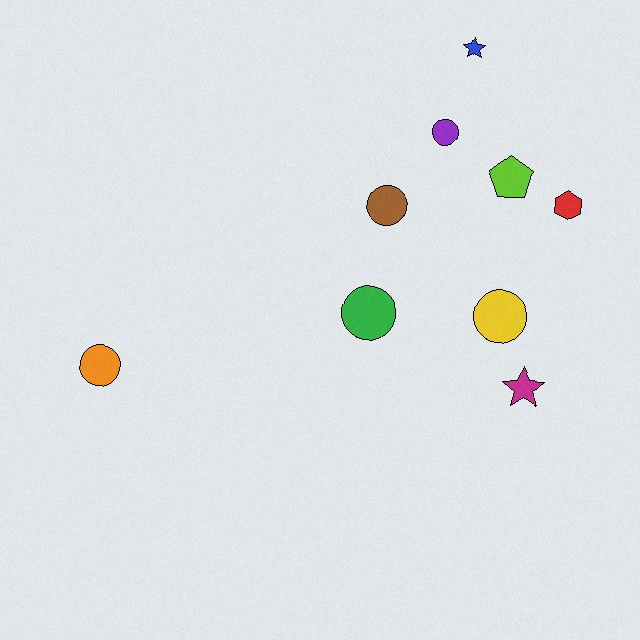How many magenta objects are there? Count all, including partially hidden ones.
There is 1 magenta object.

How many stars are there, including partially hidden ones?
There are 2 stars.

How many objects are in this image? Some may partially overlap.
There are 9 objects.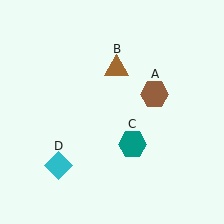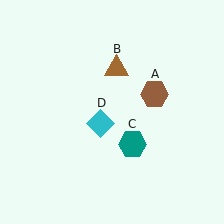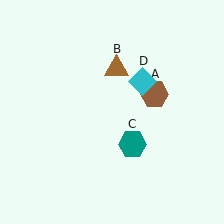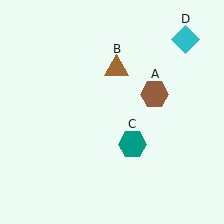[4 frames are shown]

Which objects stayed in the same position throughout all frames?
Brown hexagon (object A) and brown triangle (object B) and teal hexagon (object C) remained stationary.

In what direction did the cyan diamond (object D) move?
The cyan diamond (object D) moved up and to the right.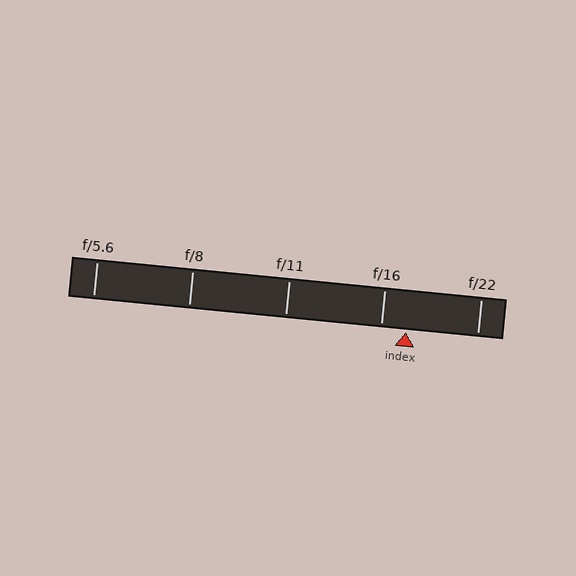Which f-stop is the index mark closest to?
The index mark is closest to f/16.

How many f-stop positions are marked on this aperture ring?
There are 5 f-stop positions marked.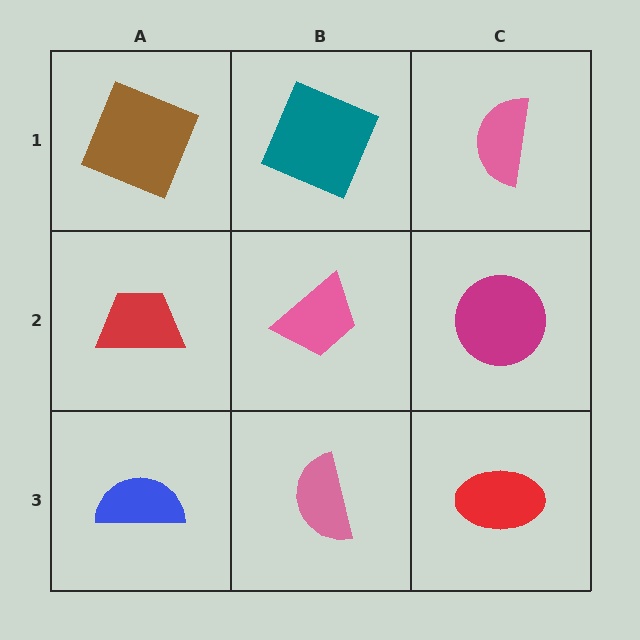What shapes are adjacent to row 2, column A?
A brown square (row 1, column A), a blue semicircle (row 3, column A), a pink trapezoid (row 2, column B).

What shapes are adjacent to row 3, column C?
A magenta circle (row 2, column C), a pink semicircle (row 3, column B).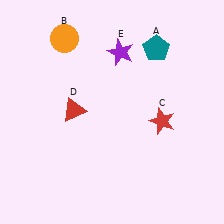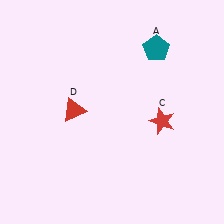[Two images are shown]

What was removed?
The orange circle (B), the purple star (E) were removed in Image 2.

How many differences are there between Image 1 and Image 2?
There are 2 differences between the two images.